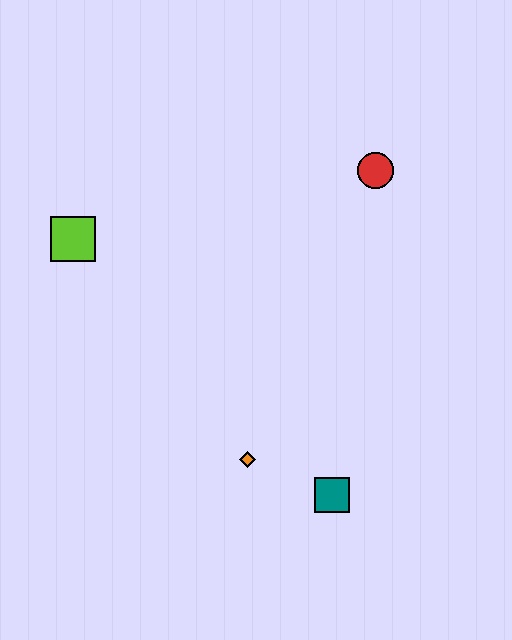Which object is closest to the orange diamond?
The teal square is closest to the orange diamond.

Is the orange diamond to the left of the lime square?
No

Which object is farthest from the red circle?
The teal square is farthest from the red circle.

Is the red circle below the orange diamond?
No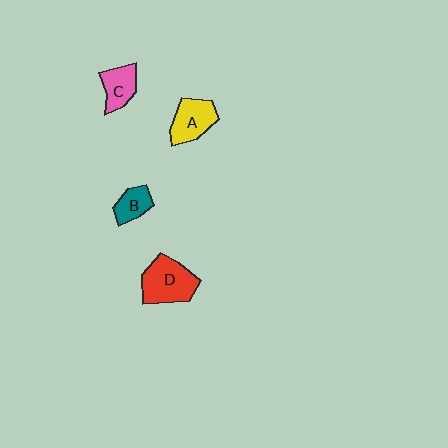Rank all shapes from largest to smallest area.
From largest to smallest: D (red), A (yellow), C (pink), B (teal).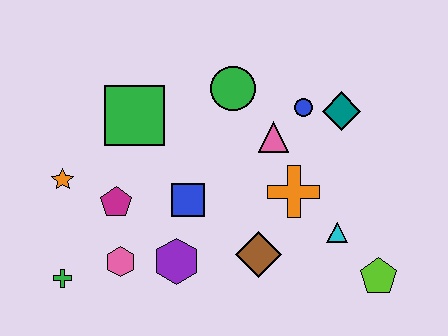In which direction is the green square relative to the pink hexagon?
The green square is above the pink hexagon.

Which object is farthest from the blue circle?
The green cross is farthest from the blue circle.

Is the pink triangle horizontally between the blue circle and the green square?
Yes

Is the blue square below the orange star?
Yes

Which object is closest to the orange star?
The magenta pentagon is closest to the orange star.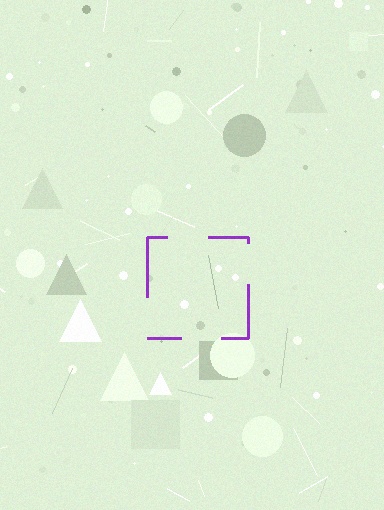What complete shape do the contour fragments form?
The contour fragments form a square.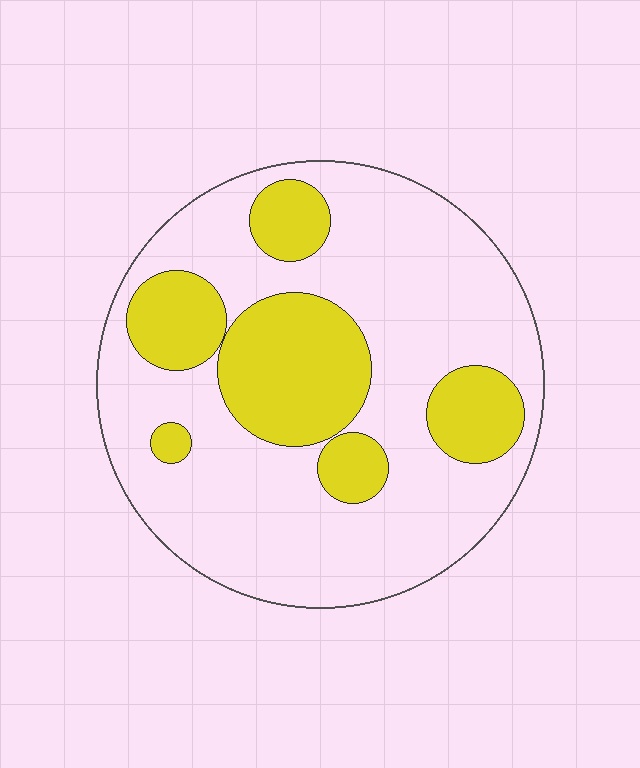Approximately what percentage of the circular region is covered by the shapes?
Approximately 30%.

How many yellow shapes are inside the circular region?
6.